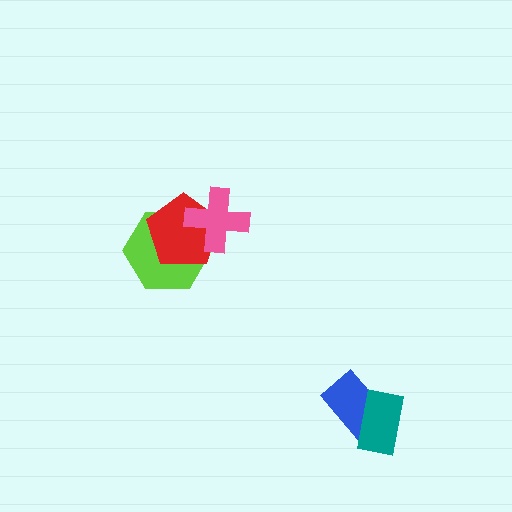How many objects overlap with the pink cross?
2 objects overlap with the pink cross.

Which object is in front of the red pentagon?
The pink cross is in front of the red pentagon.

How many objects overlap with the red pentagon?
2 objects overlap with the red pentagon.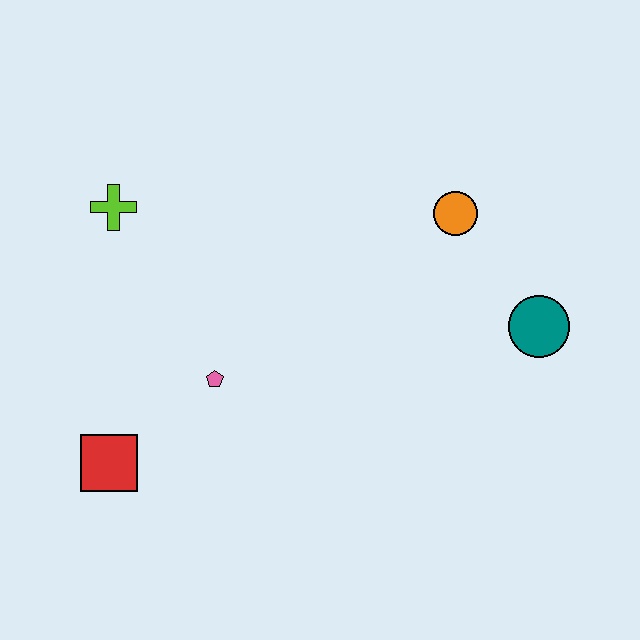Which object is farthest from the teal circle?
The red square is farthest from the teal circle.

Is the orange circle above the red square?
Yes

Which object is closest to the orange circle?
The teal circle is closest to the orange circle.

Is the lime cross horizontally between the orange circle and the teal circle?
No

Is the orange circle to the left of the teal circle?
Yes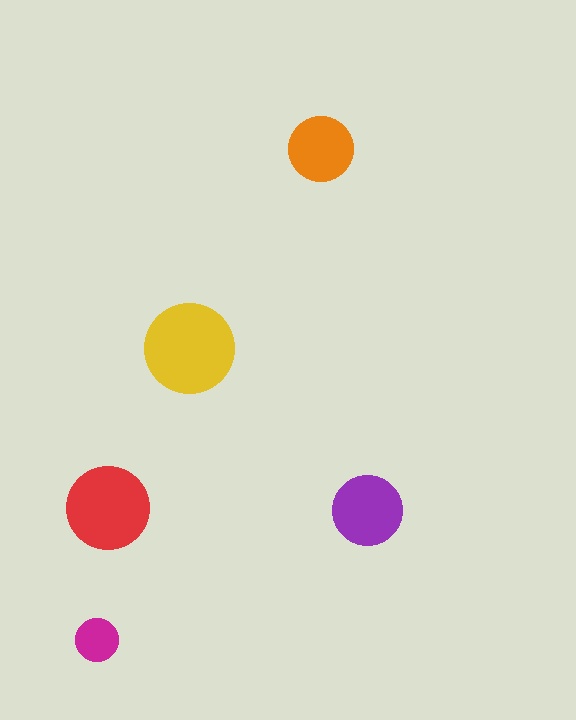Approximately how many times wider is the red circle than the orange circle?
About 1.5 times wider.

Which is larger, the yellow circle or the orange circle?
The yellow one.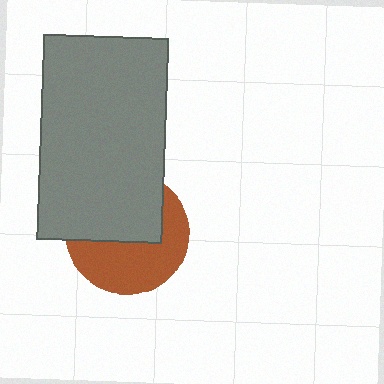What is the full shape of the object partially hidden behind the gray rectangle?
The partially hidden object is a brown circle.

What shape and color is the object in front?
The object in front is a gray rectangle.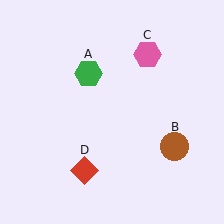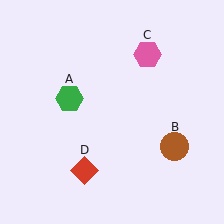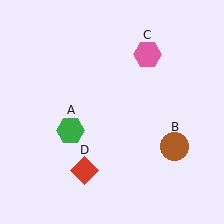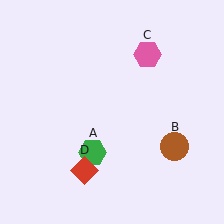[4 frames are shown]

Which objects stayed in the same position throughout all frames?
Brown circle (object B) and pink hexagon (object C) and red diamond (object D) remained stationary.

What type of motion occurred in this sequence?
The green hexagon (object A) rotated counterclockwise around the center of the scene.